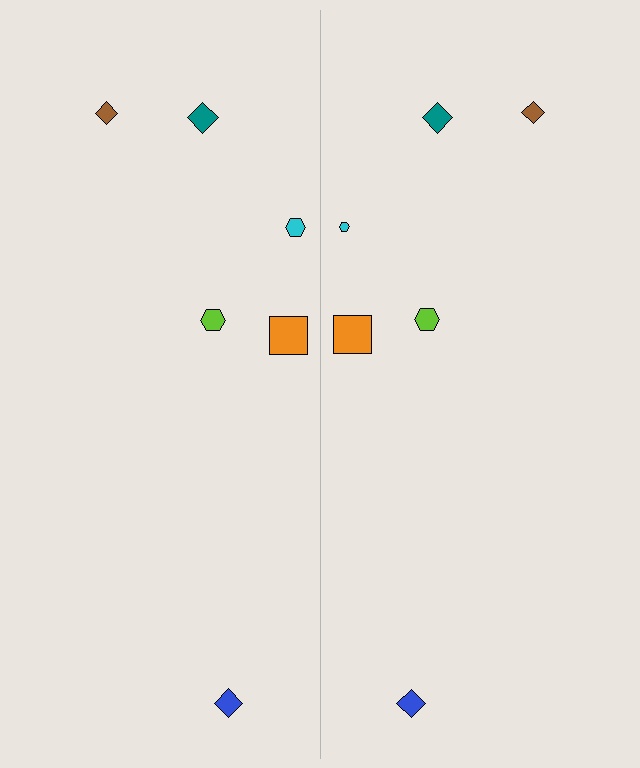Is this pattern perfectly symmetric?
No, the pattern is not perfectly symmetric. The cyan hexagon on the right side has a different size than its mirror counterpart.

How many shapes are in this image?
There are 12 shapes in this image.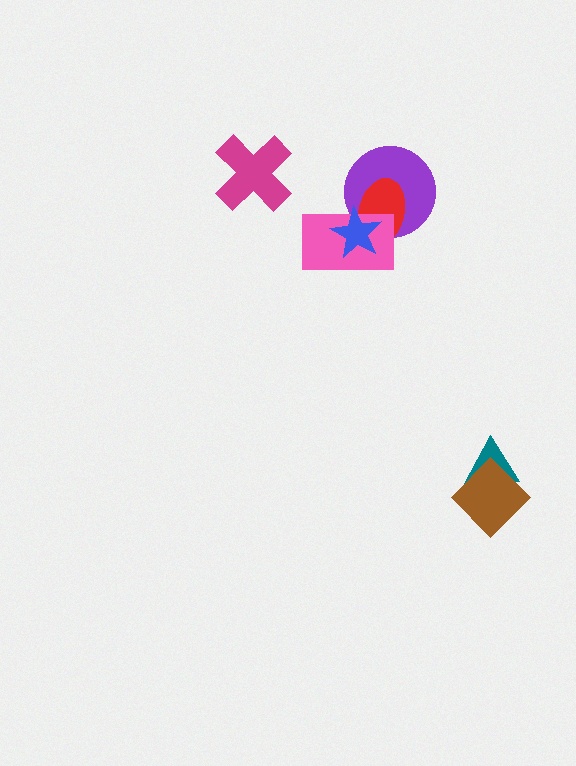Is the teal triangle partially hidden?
Yes, it is partially covered by another shape.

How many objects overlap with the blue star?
3 objects overlap with the blue star.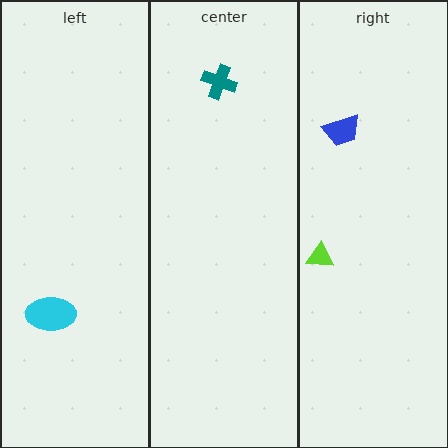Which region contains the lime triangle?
The right region.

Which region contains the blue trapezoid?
The right region.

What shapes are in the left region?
The cyan ellipse.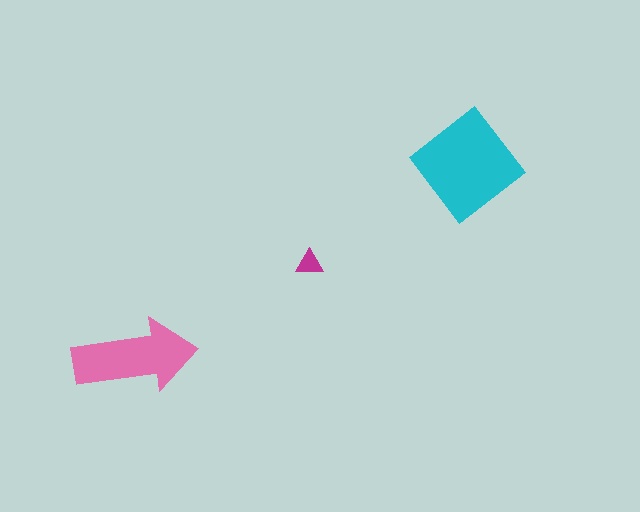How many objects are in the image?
There are 3 objects in the image.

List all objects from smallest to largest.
The magenta triangle, the pink arrow, the cyan diamond.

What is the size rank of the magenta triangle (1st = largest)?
3rd.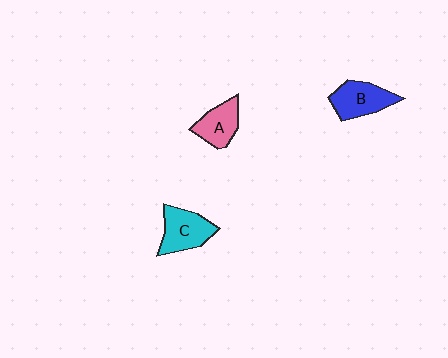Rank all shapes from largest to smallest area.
From largest to smallest: C (cyan), B (blue), A (pink).